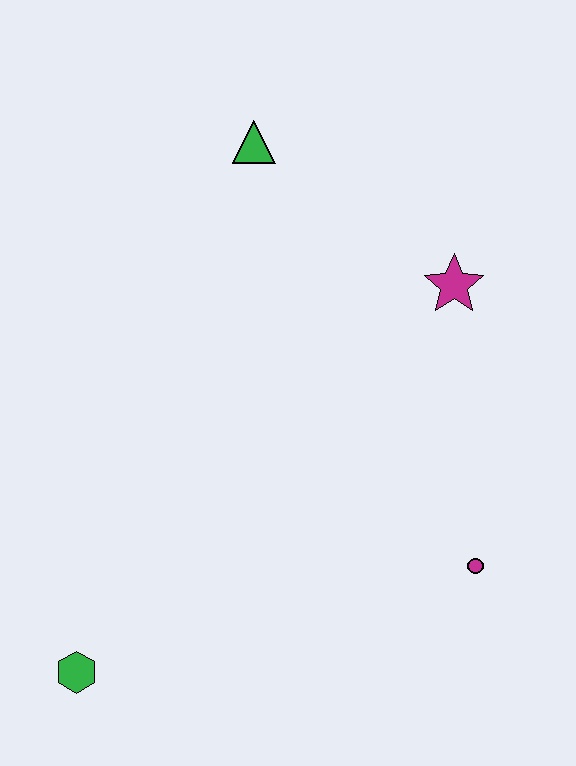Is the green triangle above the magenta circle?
Yes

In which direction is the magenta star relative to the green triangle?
The magenta star is to the right of the green triangle.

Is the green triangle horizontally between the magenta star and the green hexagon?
Yes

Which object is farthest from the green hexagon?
The green triangle is farthest from the green hexagon.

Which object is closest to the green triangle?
The magenta star is closest to the green triangle.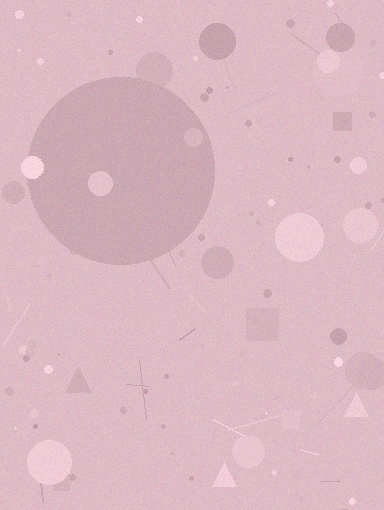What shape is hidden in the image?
A circle is hidden in the image.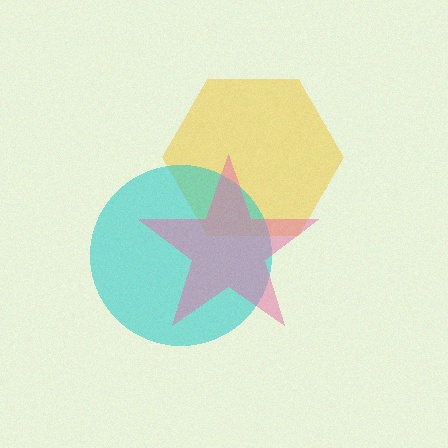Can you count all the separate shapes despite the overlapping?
Yes, there are 3 separate shapes.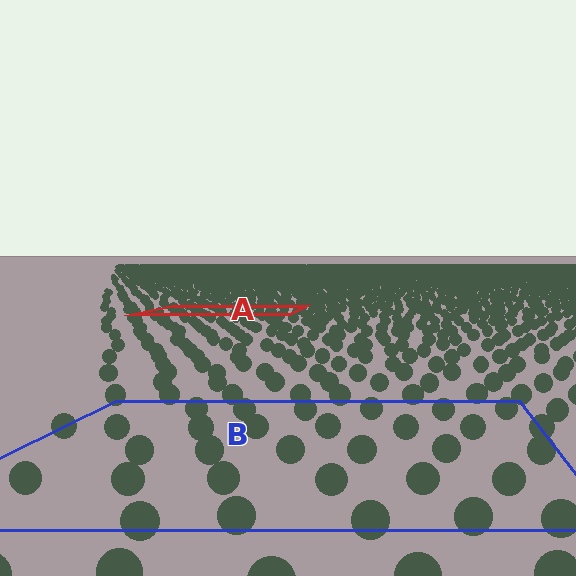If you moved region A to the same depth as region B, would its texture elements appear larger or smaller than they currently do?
They would appear larger. At a closer depth, the same texture elements are projected at a bigger on-screen size.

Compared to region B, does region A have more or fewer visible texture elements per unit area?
Region A has more texture elements per unit area — they are packed more densely because it is farther away.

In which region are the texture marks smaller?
The texture marks are smaller in region A, because it is farther away.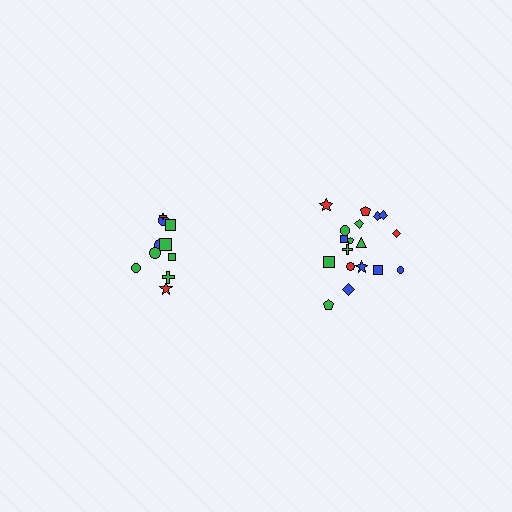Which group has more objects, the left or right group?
The right group.